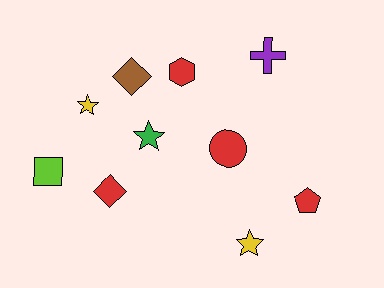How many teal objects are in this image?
There are no teal objects.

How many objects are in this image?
There are 10 objects.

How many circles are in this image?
There is 1 circle.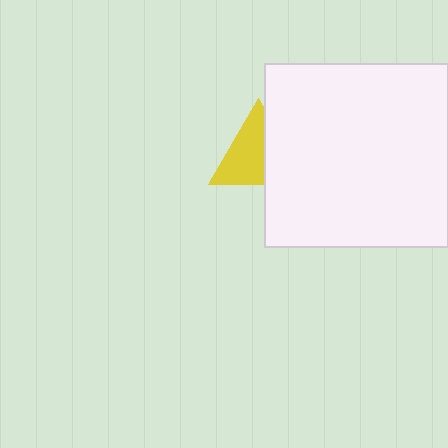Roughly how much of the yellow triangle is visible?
About half of it is visible (roughly 59%).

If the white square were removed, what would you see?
You would see the complete yellow triangle.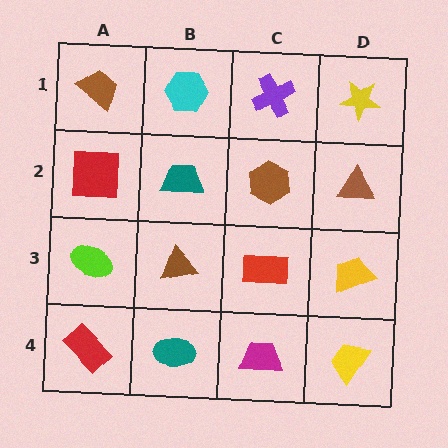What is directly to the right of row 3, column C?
A yellow trapezoid.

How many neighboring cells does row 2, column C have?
4.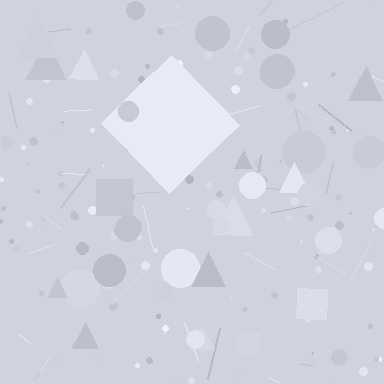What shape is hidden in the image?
A diamond is hidden in the image.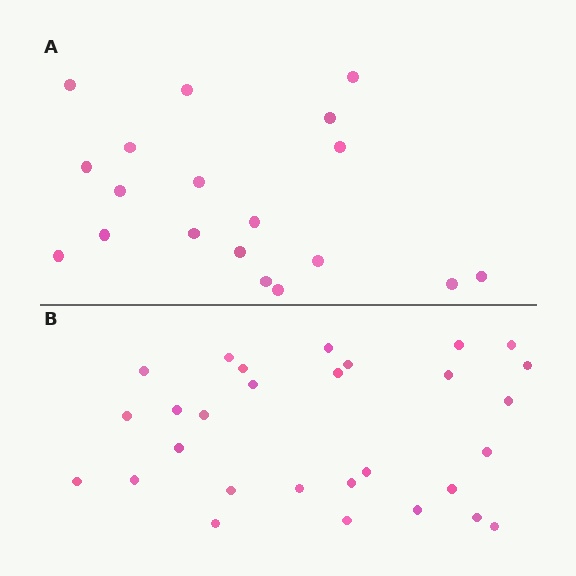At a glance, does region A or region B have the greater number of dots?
Region B (the bottom region) has more dots.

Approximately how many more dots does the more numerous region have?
Region B has roughly 10 or so more dots than region A.